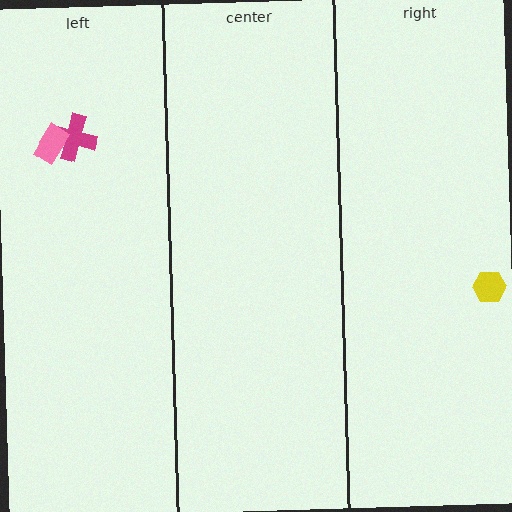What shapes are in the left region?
The magenta cross, the pink rectangle.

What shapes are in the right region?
The yellow hexagon.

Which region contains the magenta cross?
The left region.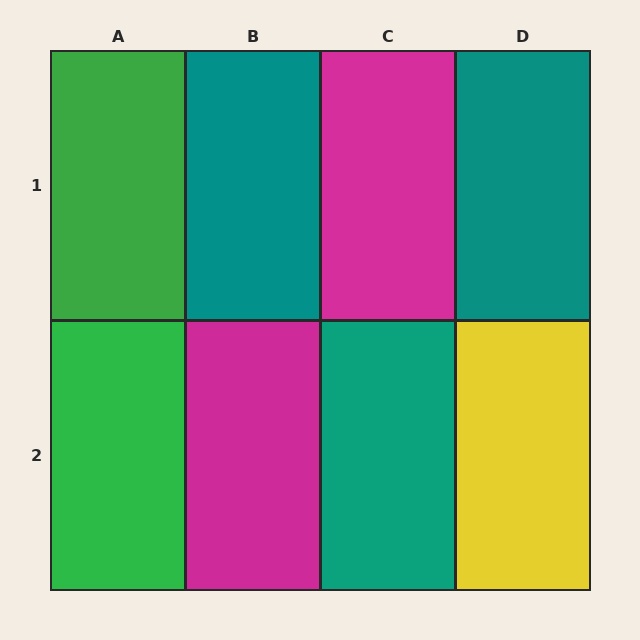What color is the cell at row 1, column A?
Green.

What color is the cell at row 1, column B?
Teal.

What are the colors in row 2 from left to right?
Green, magenta, teal, yellow.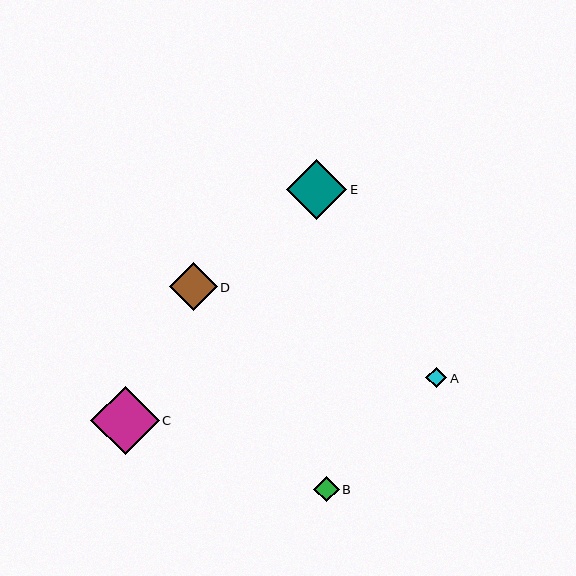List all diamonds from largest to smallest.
From largest to smallest: C, E, D, B, A.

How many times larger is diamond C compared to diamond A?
Diamond C is approximately 3.3 times the size of diamond A.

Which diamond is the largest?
Diamond C is the largest with a size of approximately 68 pixels.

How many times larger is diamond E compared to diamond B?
Diamond E is approximately 2.4 times the size of diamond B.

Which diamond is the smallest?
Diamond A is the smallest with a size of approximately 21 pixels.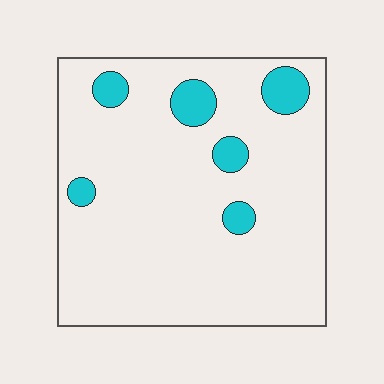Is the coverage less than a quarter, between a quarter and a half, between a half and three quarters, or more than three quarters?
Less than a quarter.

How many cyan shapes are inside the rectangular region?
6.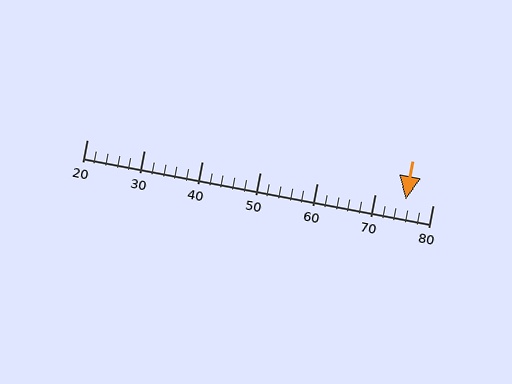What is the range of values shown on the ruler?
The ruler shows values from 20 to 80.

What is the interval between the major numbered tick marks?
The major tick marks are spaced 10 units apart.